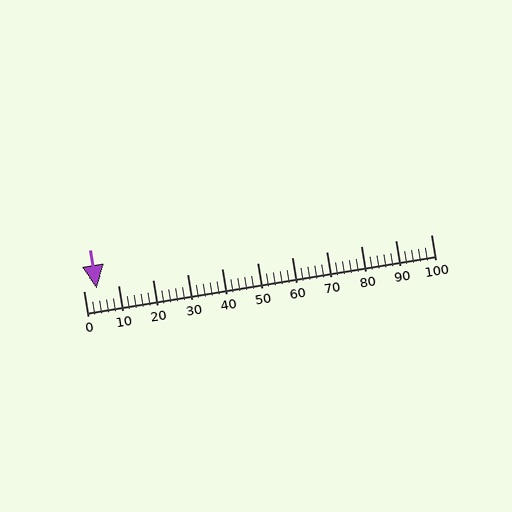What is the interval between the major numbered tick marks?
The major tick marks are spaced 10 units apart.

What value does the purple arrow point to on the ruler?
The purple arrow points to approximately 4.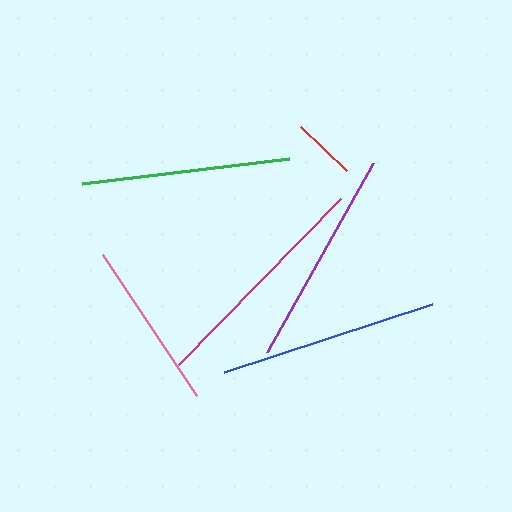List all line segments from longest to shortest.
From longest to shortest: magenta, blue, purple, green, pink, red.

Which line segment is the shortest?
The red line is the shortest at approximately 64 pixels.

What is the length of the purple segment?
The purple segment is approximately 217 pixels long.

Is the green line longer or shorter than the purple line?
The purple line is longer than the green line.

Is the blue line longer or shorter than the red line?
The blue line is longer than the red line.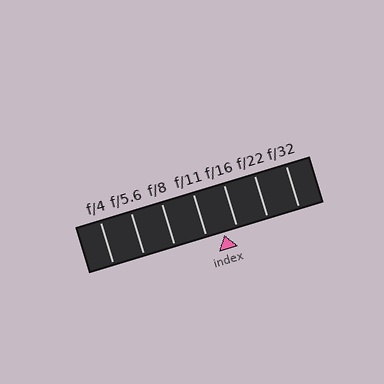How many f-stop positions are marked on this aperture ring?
There are 7 f-stop positions marked.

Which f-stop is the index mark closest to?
The index mark is closest to f/16.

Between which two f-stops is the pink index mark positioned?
The index mark is between f/11 and f/16.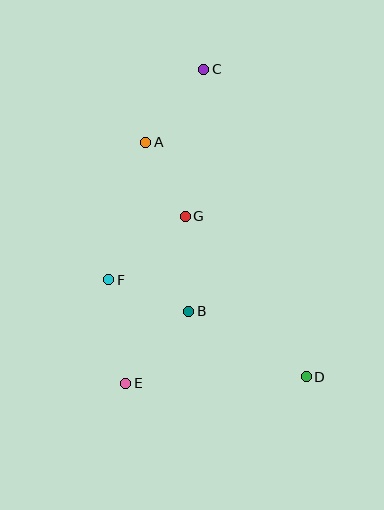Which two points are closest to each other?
Points A and G are closest to each other.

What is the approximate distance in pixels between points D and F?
The distance between D and F is approximately 220 pixels.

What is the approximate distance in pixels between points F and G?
The distance between F and G is approximately 99 pixels.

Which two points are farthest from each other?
Points C and D are farthest from each other.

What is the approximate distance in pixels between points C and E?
The distance between C and E is approximately 323 pixels.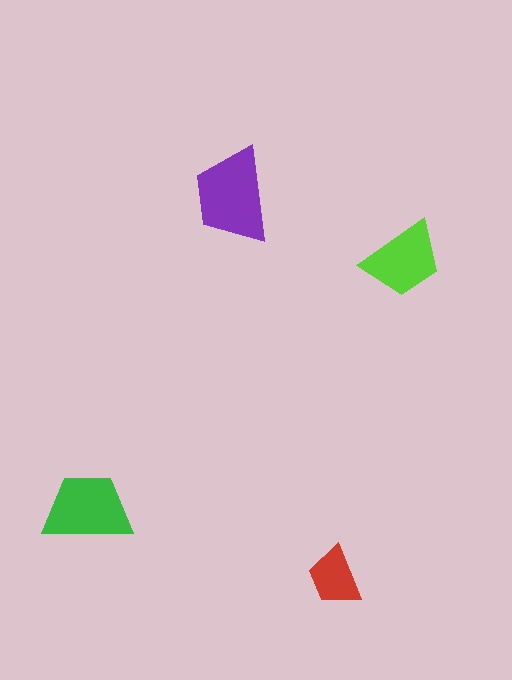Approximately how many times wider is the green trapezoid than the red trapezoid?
About 1.5 times wider.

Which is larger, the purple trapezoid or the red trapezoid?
The purple one.